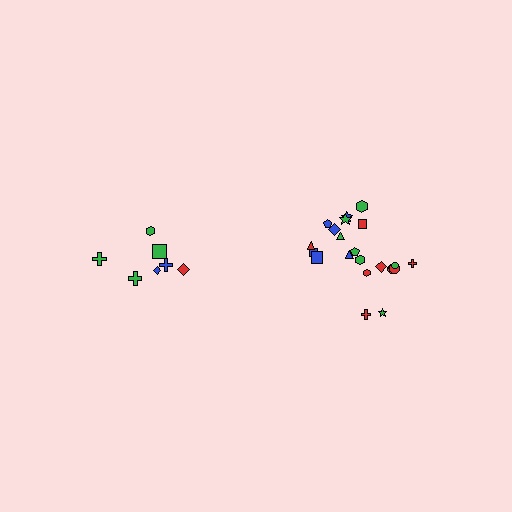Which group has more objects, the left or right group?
The right group.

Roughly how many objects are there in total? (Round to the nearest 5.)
Roughly 30 objects in total.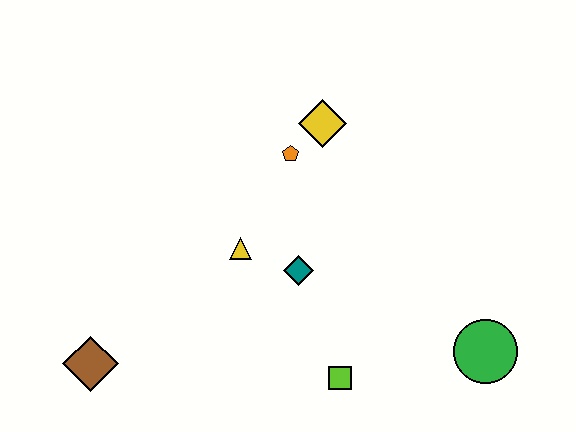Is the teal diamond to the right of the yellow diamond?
No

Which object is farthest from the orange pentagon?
The brown diamond is farthest from the orange pentagon.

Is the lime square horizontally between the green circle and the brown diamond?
Yes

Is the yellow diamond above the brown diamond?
Yes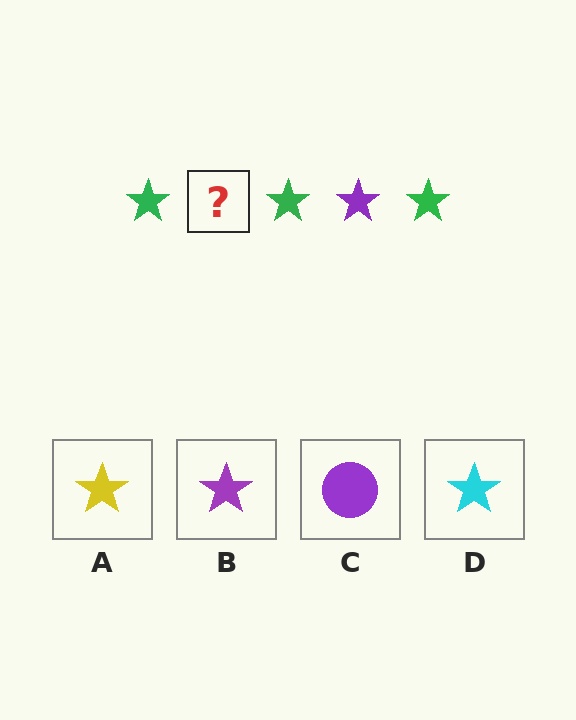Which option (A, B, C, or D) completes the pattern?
B.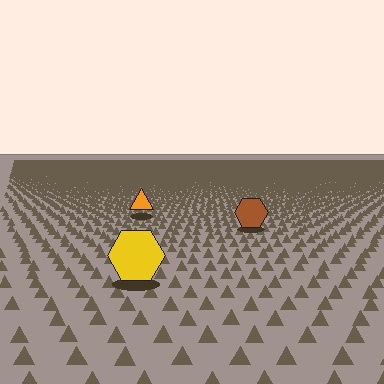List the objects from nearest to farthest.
From nearest to farthest: the yellow hexagon, the brown hexagon, the orange triangle.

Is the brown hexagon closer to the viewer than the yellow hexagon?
No. The yellow hexagon is closer — you can tell from the texture gradient: the ground texture is coarser near it.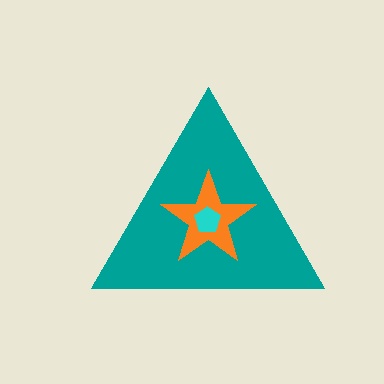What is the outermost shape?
The teal triangle.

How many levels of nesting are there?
3.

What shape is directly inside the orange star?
The cyan pentagon.